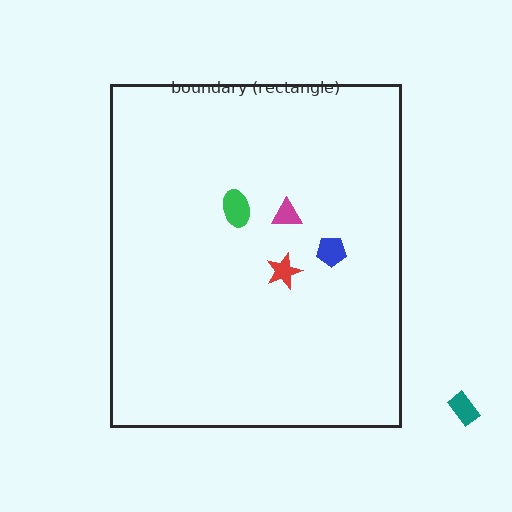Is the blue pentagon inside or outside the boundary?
Inside.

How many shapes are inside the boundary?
4 inside, 1 outside.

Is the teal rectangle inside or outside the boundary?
Outside.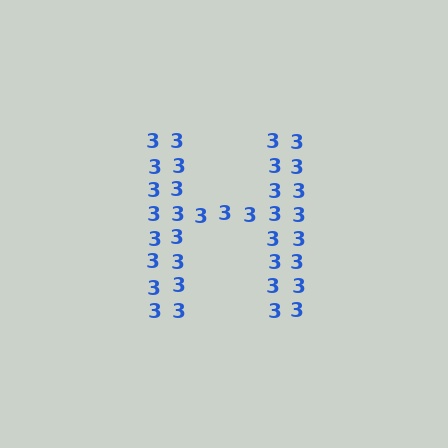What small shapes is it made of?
It is made of small digit 3's.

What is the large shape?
The large shape is the letter H.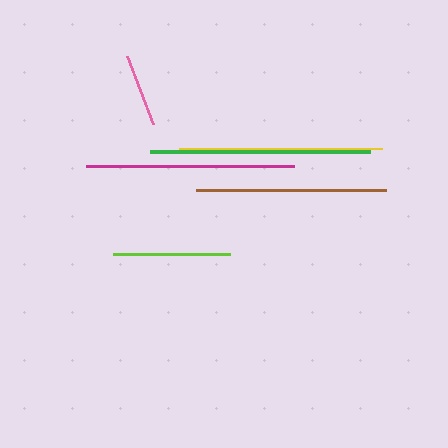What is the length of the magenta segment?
The magenta segment is approximately 209 pixels long.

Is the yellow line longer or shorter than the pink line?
The yellow line is longer than the pink line.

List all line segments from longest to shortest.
From longest to shortest: green, magenta, yellow, brown, lime, pink.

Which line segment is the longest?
The green line is the longest at approximately 220 pixels.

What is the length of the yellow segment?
The yellow segment is approximately 203 pixels long.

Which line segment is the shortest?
The pink line is the shortest at approximately 73 pixels.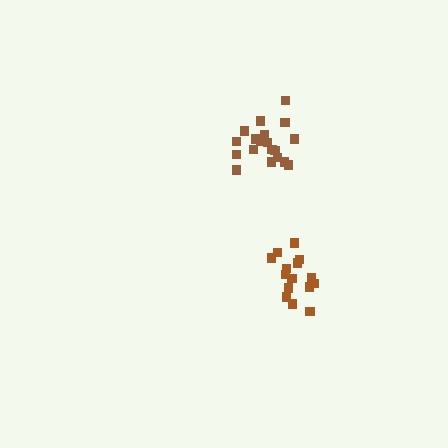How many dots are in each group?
Group 1: 19 dots, Group 2: 15 dots (34 total).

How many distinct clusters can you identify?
There are 2 distinct clusters.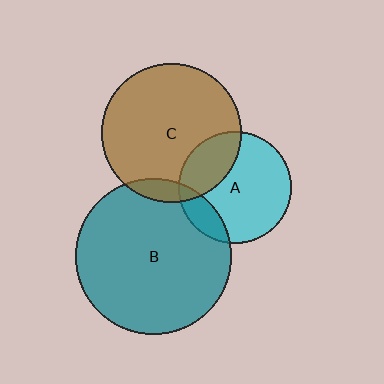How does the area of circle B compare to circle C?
Approximately 1.2 times.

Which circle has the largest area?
Circle B (teal).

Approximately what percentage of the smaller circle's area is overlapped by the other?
Approximately 10%.